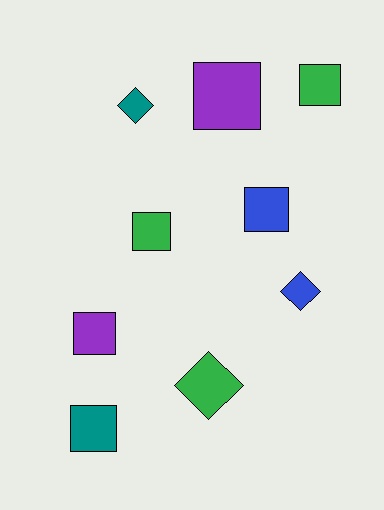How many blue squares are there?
There is 1 blue square.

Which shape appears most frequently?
Square, with 6 objects.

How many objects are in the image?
There are 9 objects.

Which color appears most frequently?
Green, with 3 objects.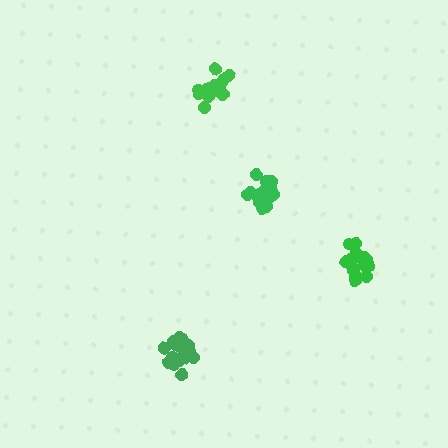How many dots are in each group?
Group 1: 17 dots, Group 2: 18 dots, Group 3: 17 dots, Group 4: 16 dots (68 total).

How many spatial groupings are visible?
There are 4 spatial groupings.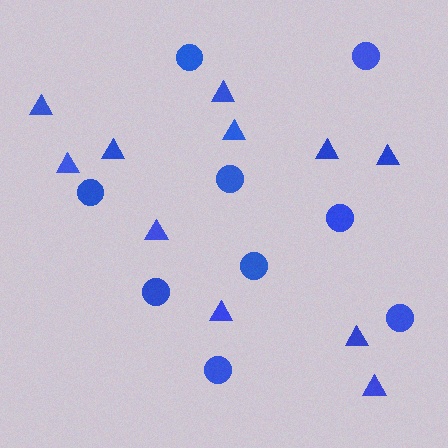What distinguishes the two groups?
There are 2 groups: one group of circles (9) and one group of triangles (11).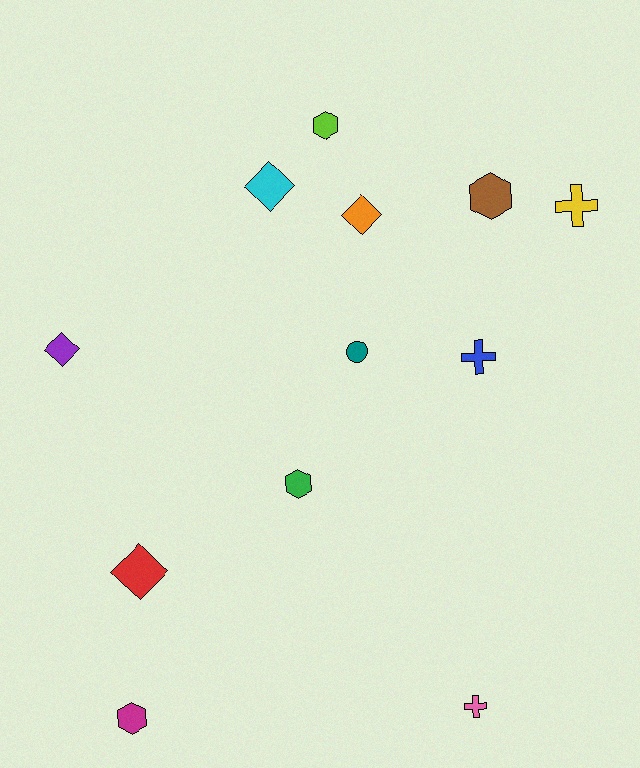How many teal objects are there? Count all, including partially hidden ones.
There is 1 teal object.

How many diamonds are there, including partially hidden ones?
There are 4 diamonds.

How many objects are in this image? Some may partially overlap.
There are 12 objects.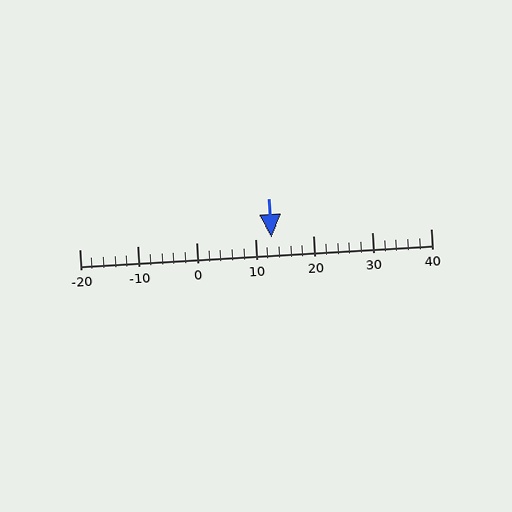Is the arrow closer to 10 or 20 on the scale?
The arrow is closer to 10.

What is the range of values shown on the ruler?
The ruler shows values from -20 to 40.